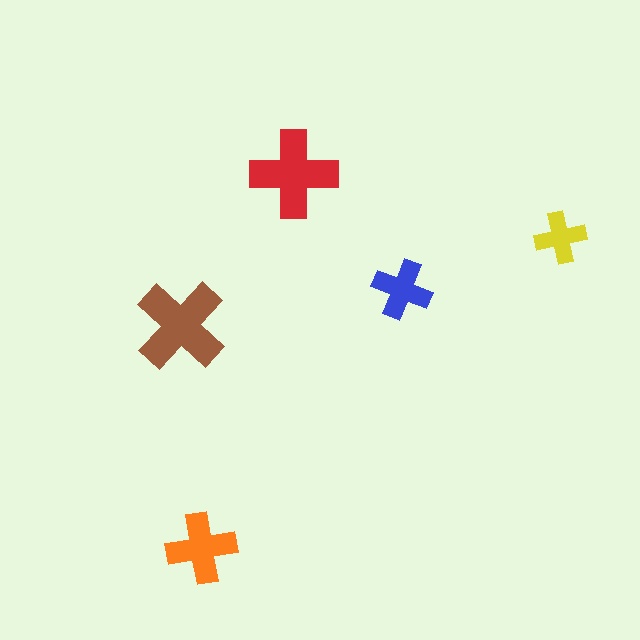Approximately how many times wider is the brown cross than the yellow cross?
About 2 times wider.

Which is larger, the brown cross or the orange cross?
The brown one.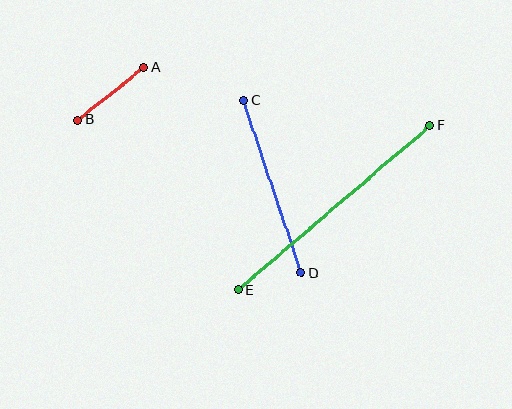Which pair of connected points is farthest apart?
Points E and F are farthest apart.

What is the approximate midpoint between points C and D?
The midpoint is at approximately (272, 187) pixels.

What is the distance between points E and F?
The distance is approximately 253 pixels.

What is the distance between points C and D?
The distance is approximately 182 pixels.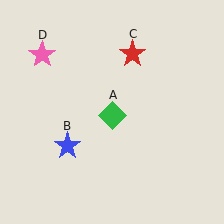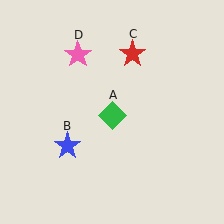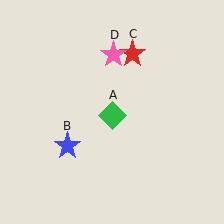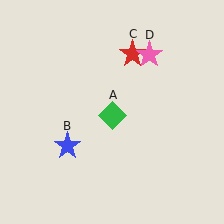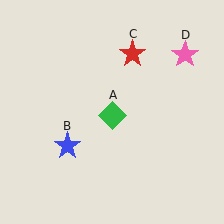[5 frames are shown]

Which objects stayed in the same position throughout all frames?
Green diamond (object A) and blue star (object B) and red star (object C) remained stationary.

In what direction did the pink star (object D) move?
The pink star (object D) moved right.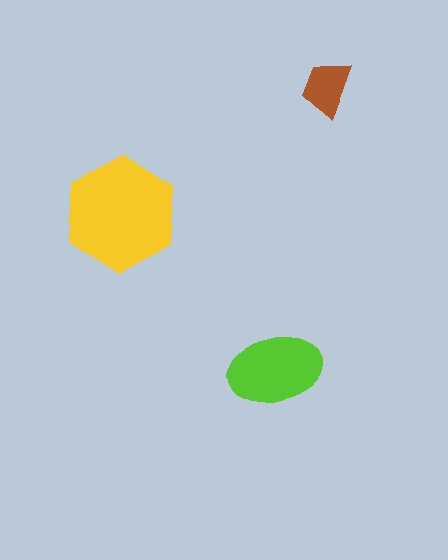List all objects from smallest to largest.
The brown trapezoid, the lime ellipse, the yellow hexagon.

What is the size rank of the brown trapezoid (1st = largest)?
3rd.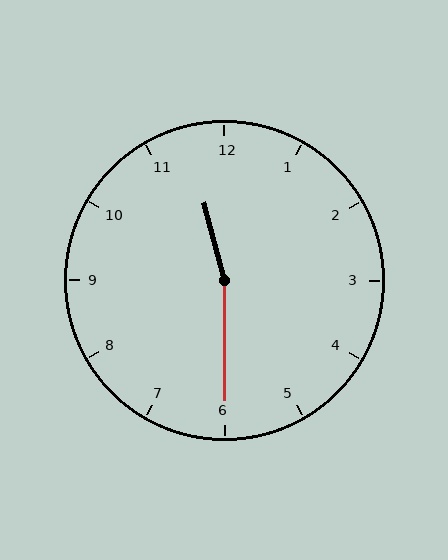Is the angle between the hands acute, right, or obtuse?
It is obtuse.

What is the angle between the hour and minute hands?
Approximately 165 degrees.